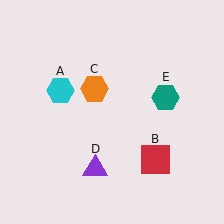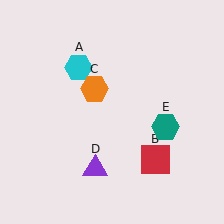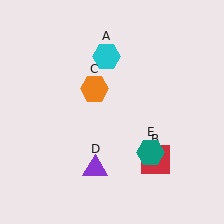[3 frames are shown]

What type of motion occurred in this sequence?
The cyan hexagon (object A), teal hexagon (object E) rotated clockwise around the center of the scene.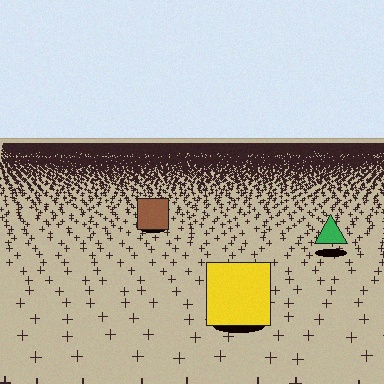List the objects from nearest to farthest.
From nearest to farthest: the yellow square, the green triangle, the brown square.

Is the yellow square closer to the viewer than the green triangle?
Yes. The yellow square is closer — you can tell from the texture gradient: the ground texture is coarser near it.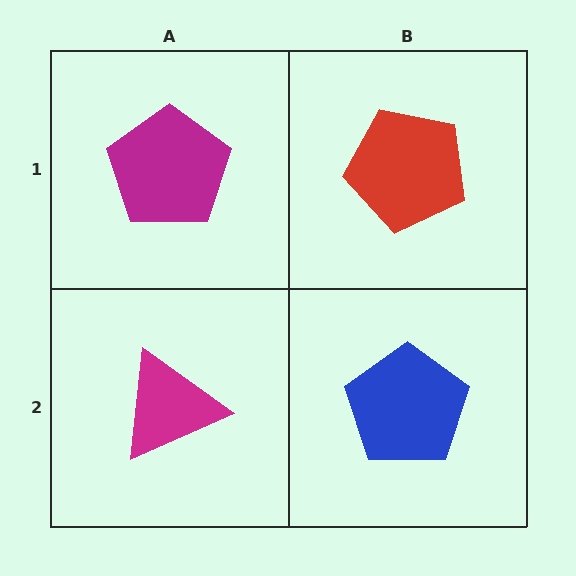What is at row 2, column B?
A blue pentagon.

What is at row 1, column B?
A red pentagon.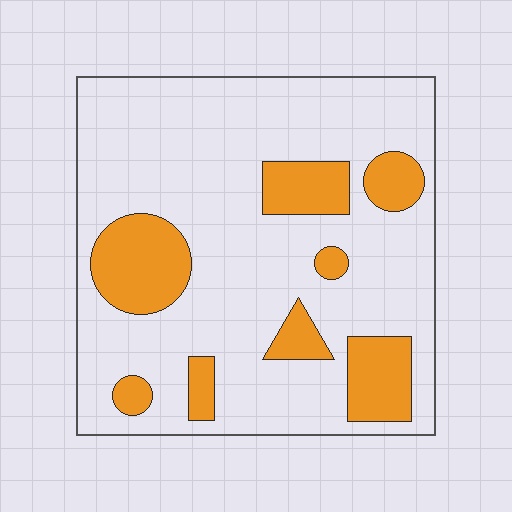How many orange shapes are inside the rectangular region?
8.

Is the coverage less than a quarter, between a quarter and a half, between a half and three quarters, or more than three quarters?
Less than a quarter.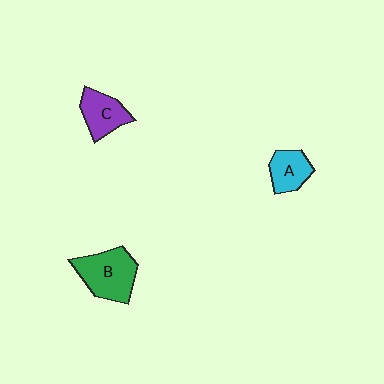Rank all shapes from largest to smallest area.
From largest to smallest: B (green), C (purple), A (cyan).